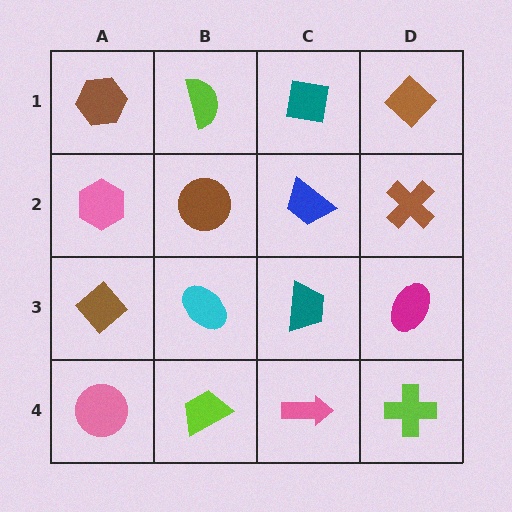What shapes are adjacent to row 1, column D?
A brown cross (row 2, column D), a teal square (row 1, column C).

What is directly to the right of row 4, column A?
A lime trapezoid.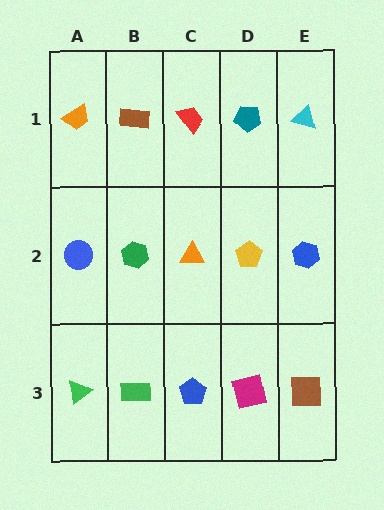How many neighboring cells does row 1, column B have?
3.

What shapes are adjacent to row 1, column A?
A blue circle (row 2, column A), a brown rectangle (row 1, column B).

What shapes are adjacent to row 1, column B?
A green hexagon (row 2, column B), an orange trapezoid (row 1, column A), a red trapezoid (row 1, column C).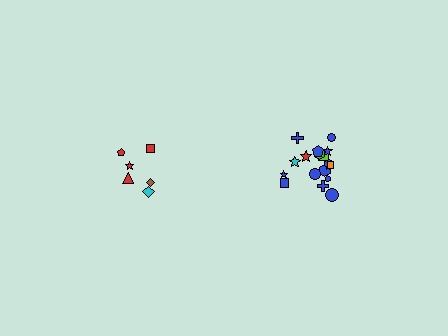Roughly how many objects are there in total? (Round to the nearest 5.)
Roughly 25 objects in total.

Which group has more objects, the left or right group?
The right group.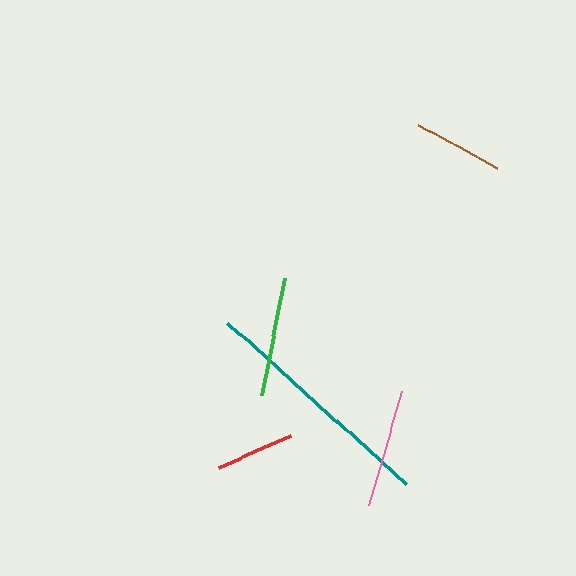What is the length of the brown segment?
The brown segment is approximately 90 pixels long.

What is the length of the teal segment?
The teal segment is approximately 241 pixels long.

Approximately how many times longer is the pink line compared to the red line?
The pink line is approximately 1.5 times the length of the red line.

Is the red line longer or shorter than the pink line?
The pink line is longer than the red line.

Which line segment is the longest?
The teal line is the longest at approximately 241 pixels.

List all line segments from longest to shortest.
From longest to shortest: teal, green, pink, brown, red.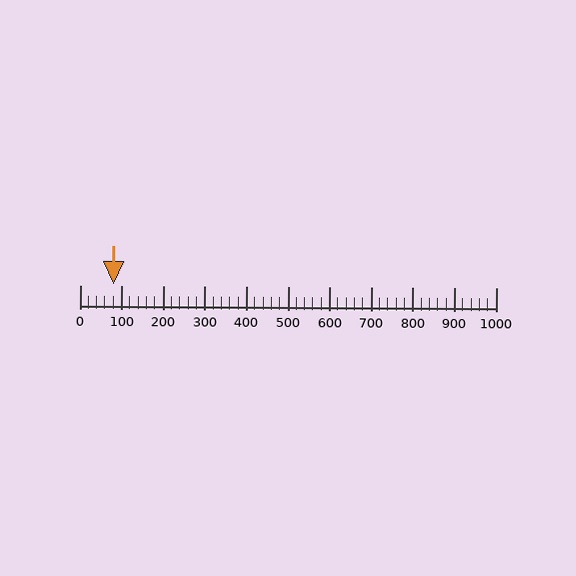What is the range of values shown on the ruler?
The ruler shows values from 0 to 1000.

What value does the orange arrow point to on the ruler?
The orange arrow points to approximately 80.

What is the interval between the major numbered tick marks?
The major tick marks are spaced 100 units apart.